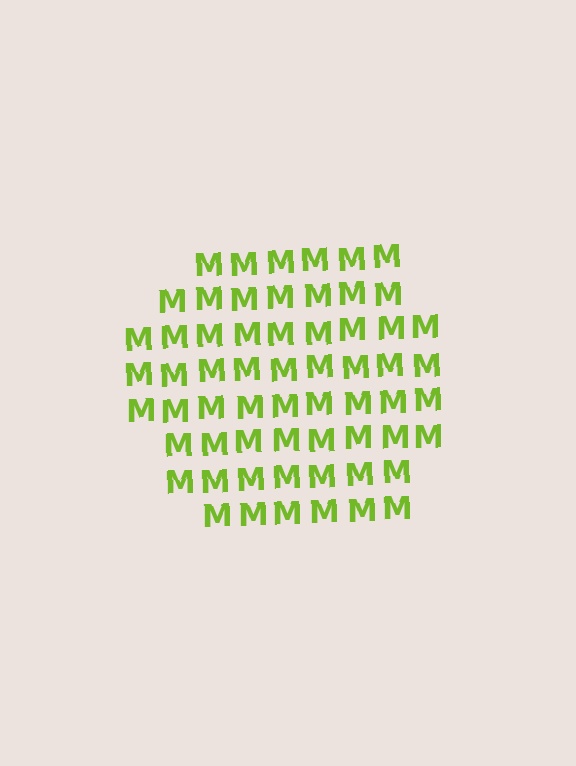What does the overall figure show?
The overall figure shows a hexagon.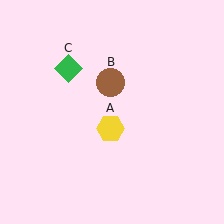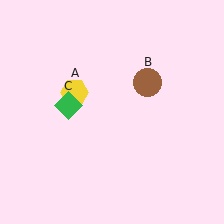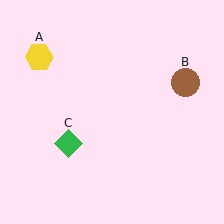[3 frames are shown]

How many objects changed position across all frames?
3 objects changed position: yellow hexagon (object A), brown circle (object B), green diamond (object C).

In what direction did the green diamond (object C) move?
The green diamond (object C) moved down.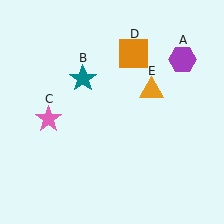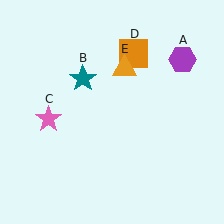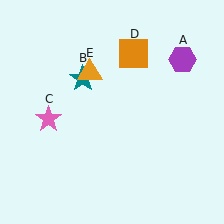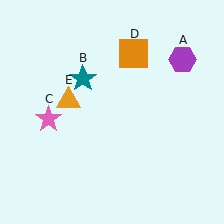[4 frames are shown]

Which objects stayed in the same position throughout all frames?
Purple hexagon (object A) and teal star (object B) and pink star (object C) and orange square (object D) remained stationary.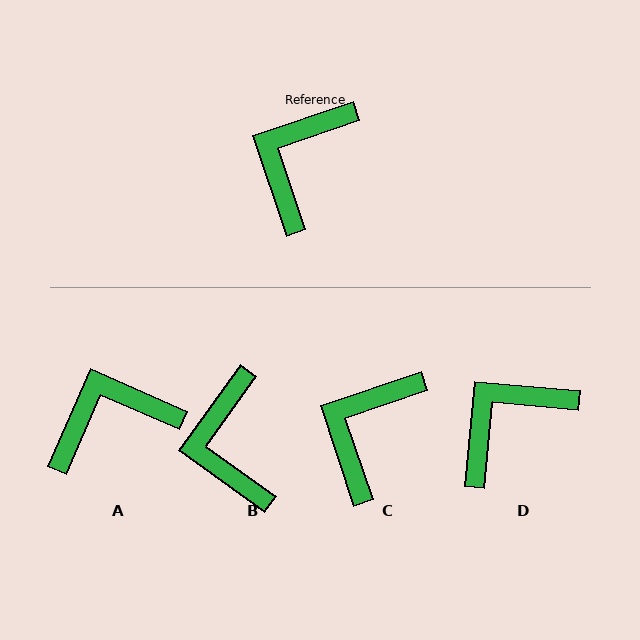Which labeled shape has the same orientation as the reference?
C.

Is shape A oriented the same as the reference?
No, it is off by about 42 degrees.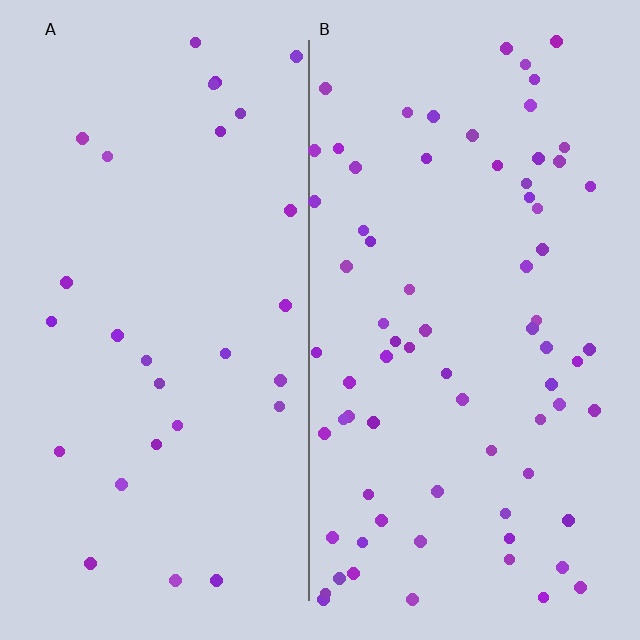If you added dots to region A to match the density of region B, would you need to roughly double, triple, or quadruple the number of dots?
Approximately triple.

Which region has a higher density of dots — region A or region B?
B (the right).